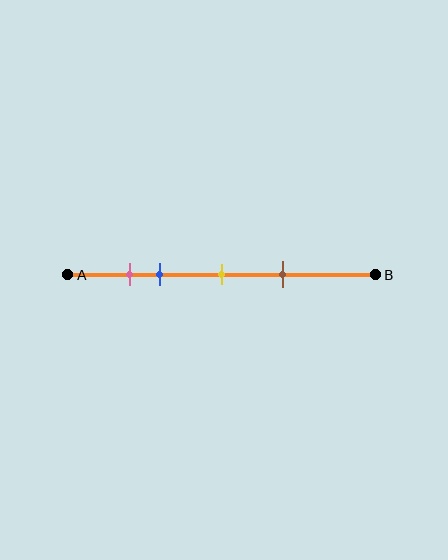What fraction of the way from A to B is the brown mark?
The brown mark is approximately 70% (0.7) of the way from A to B.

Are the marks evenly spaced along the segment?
No, the marks are not evenly spaced.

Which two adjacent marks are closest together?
The pink and blue marks are the closest adjacent pair.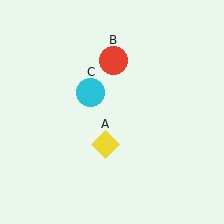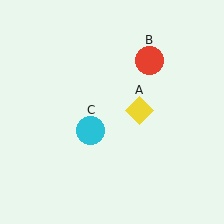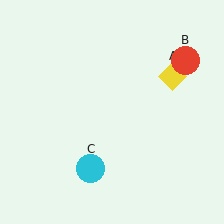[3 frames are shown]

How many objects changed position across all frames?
3 objects changed position: yellow diamond (object A), red circle (object B), cyan circle (object C).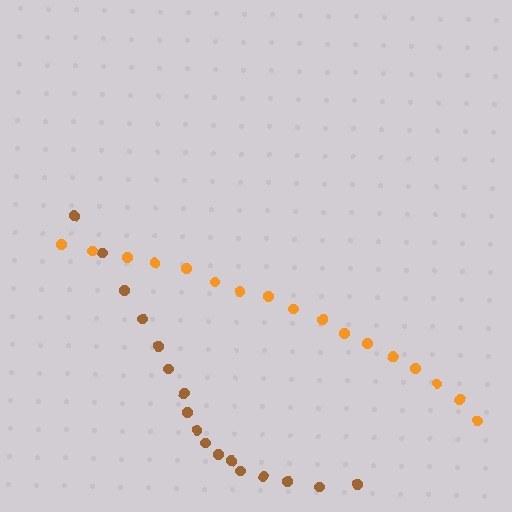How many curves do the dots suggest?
There are 2 distinct paths.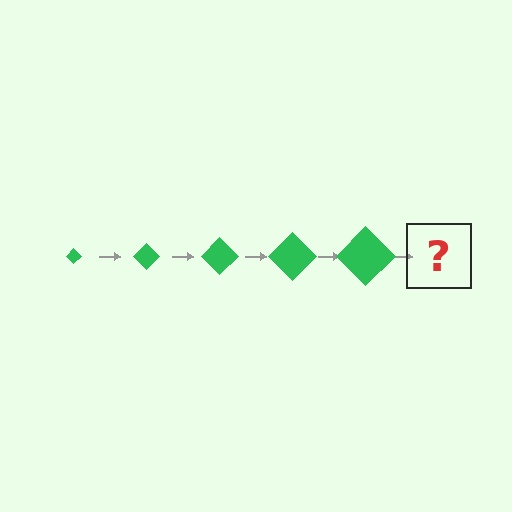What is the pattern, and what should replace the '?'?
The pattern is that the diamond gets progressively larger each step. The '?' should be a green diamond, larger than the previous one.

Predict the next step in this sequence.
The next step is a green diamond, larger than the previous one.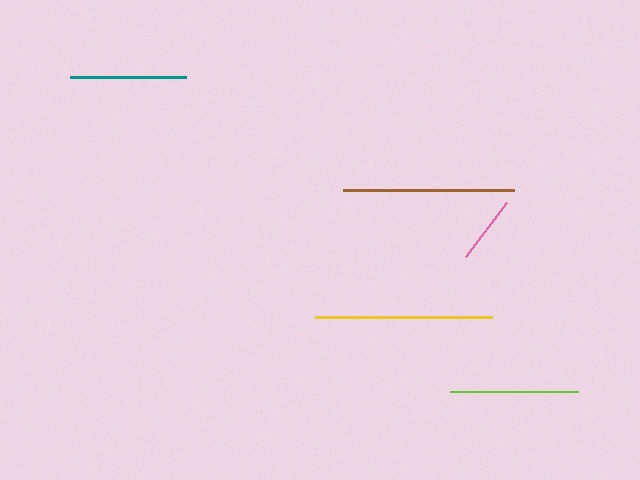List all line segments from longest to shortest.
From longest to shortest: yellow, brown, lime, teal, pink.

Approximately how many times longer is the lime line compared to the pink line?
The lime line is approximately 1.9 times the length of the pink line.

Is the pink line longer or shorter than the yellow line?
The yellow line is longer than the pink line.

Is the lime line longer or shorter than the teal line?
The lime line is longer than the teal line.